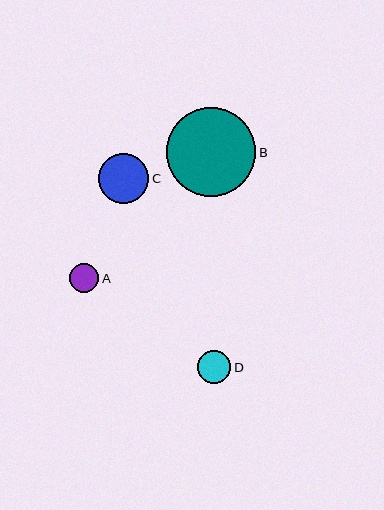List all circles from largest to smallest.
From largest to smallest: B, C, D, A.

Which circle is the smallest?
Circle A is the smallest with a size of approximately 29 pixels.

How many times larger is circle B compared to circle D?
Circle B is approximately 2.7 times the size of circle D.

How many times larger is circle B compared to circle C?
Circle B is approximately 1.8 times the size of circle C.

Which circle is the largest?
Circle B is the largest with a size of approximately 89 pixels.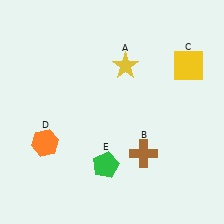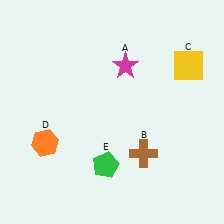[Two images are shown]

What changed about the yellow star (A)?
In Image 1, A is yellow. In Image 2, it changed to magenta.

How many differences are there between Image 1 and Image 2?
There is 1 difference between the two images.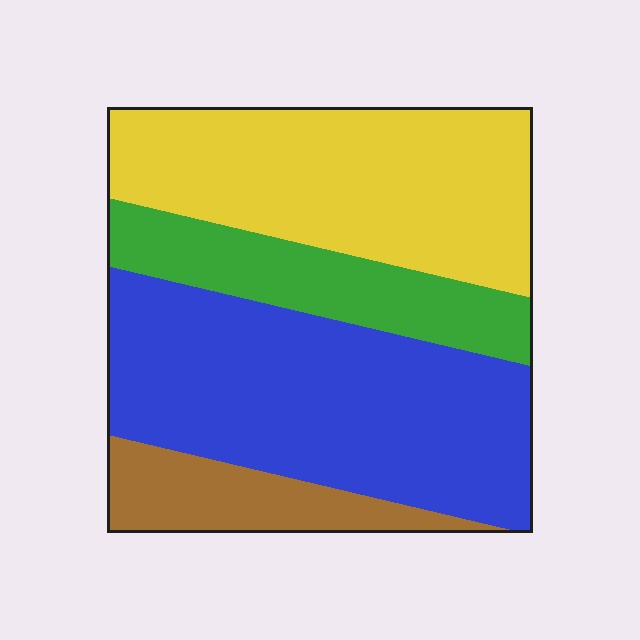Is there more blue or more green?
Blue.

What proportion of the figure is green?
Green covers about 15% of the figure.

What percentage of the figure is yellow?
Yellow covers roughly 35% of the figure.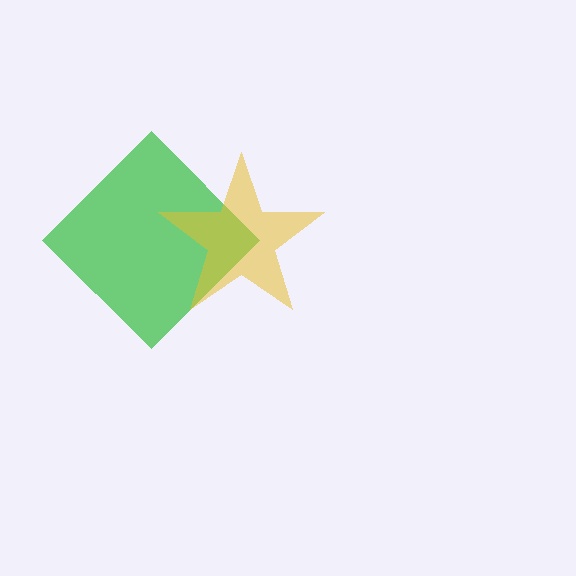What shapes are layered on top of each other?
The layered shapes are: a green diamond, a yellow star.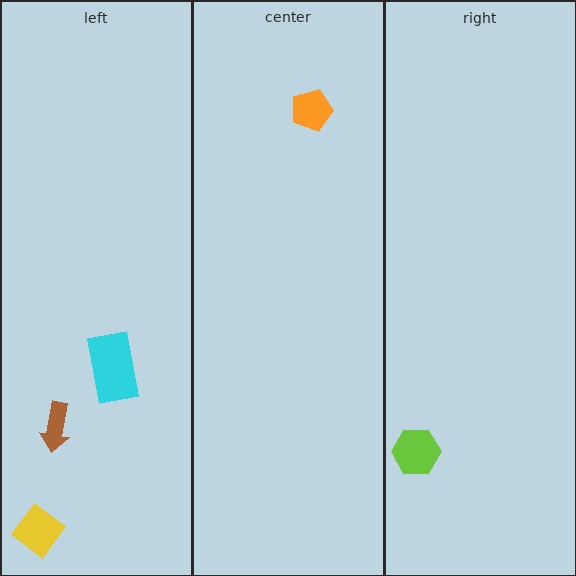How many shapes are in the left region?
3.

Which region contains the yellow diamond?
The left region.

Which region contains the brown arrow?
The left region.